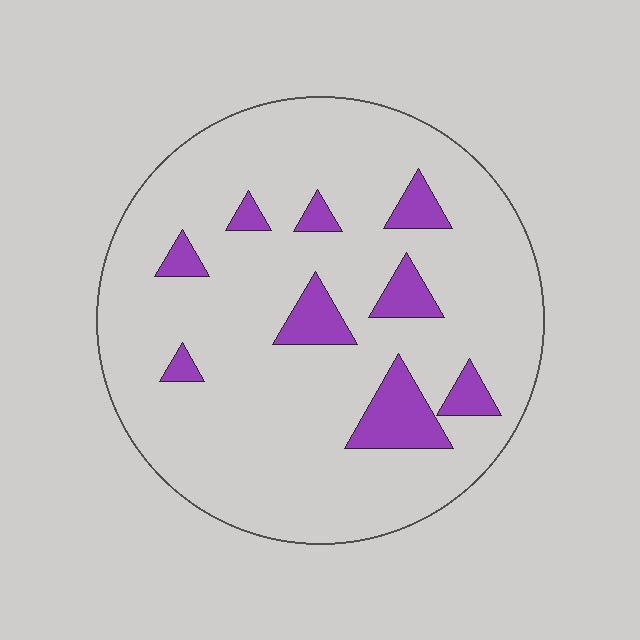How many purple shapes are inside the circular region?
9.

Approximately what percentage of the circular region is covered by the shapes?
Approximately 10%.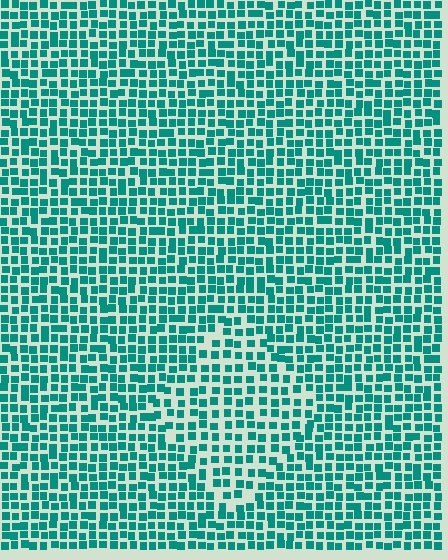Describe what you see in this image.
The image contains small teal elements arranged at two different densities. A diamond-shaped region is visible where the elements are less densely packed than the surrounding area.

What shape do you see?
I see a diamond.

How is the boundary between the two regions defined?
The boundary is defined by a change in element density (approximately 1.4x ratio). All elements are the same color, size, and shape.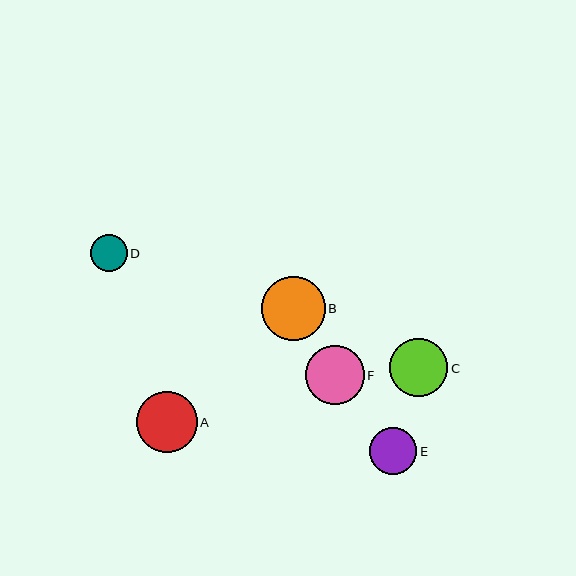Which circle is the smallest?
Circle D is the smallest with a size of approximately 37 pixels.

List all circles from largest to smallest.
From largest to smallest: B, A, F, C, E, D.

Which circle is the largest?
Circle B is the largest with a size of approximately 64 pixels.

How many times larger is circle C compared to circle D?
Circle C is approximately 1.5 times the size of circle D.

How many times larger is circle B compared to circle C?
Circle B is approximately 1.1 times the size of circle C.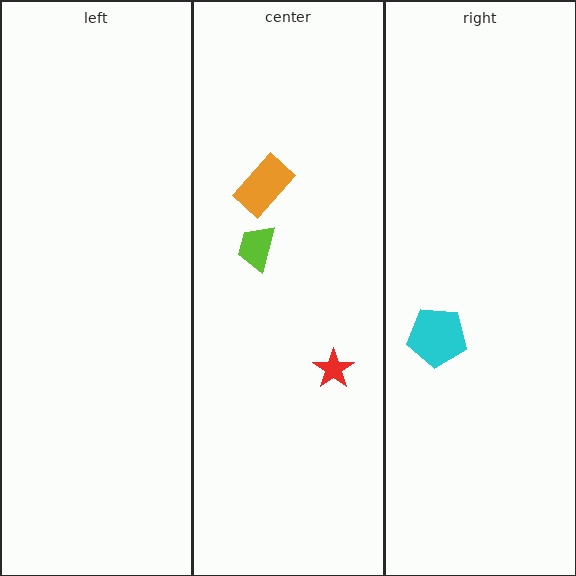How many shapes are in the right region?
1.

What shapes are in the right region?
The cyan pentagon.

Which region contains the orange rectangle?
The center region.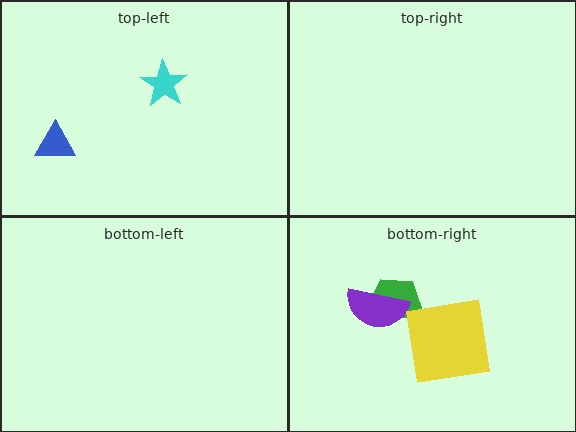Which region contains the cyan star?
The top-left region.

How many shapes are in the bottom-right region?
3.